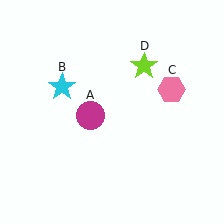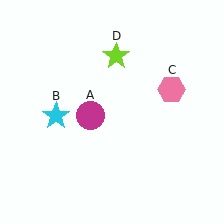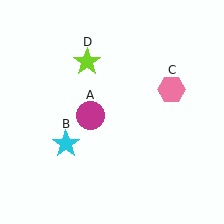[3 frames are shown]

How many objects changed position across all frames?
2 objects changed position: cyan star (object B), lime star (object D).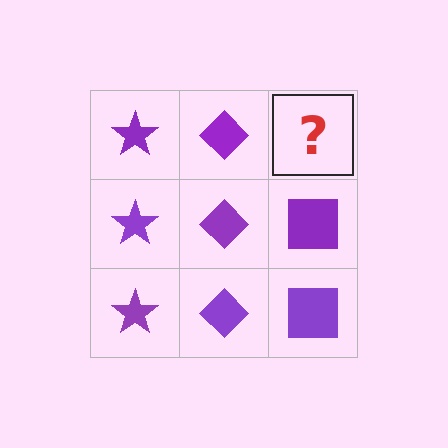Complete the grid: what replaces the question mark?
The question mark should be replaced with a purple square.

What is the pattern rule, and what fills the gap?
The rule is that each column has a consistent shape. The gap should be filled with a purple square.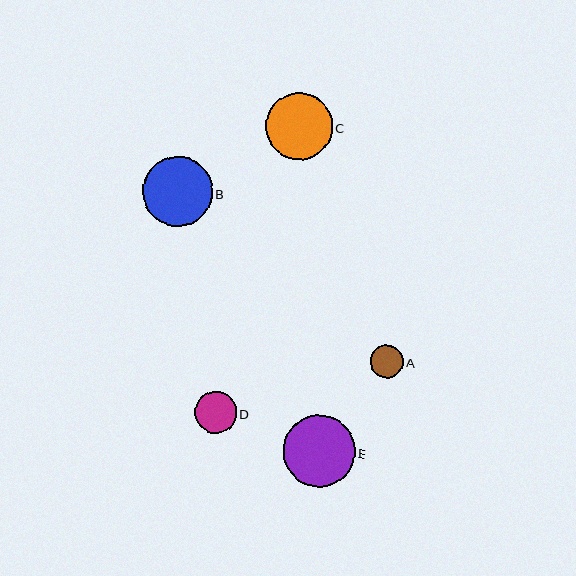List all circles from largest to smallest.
From largest to smallest: E, B, C, D, A.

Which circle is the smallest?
Circle A is the smallest with a size of approximately 33 pixels.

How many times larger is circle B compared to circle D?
Circle B is approximately 1.7 times the size of circle D.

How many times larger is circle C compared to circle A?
Circle C is approximately 2.0 times the size of circle A.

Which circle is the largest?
Circle E is the largest with a size of approximately 72 pixels.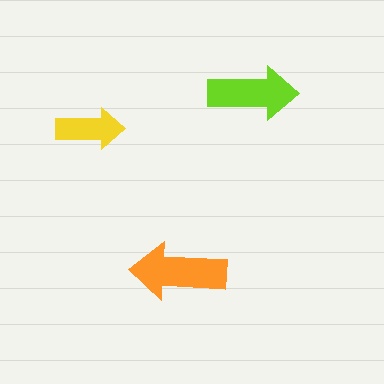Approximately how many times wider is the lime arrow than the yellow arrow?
About 1.5 times wider.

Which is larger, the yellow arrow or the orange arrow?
The orange one.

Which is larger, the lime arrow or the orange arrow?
The orange one.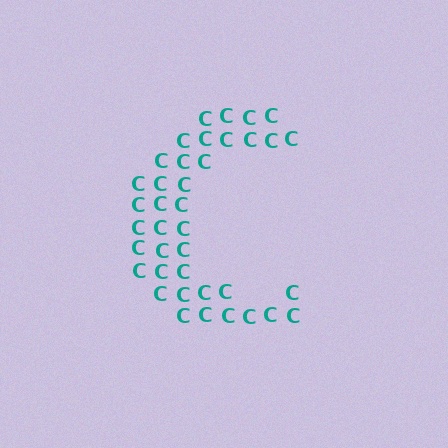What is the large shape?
The large shape is the letter C.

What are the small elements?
The small elements are letter C's.